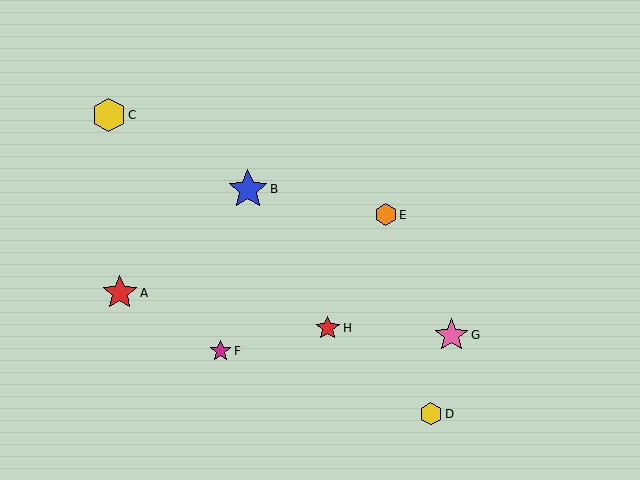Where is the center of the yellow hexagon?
The center of the yellow hexagon is at (431, 414).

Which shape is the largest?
The blue star (labeled B) is the largest.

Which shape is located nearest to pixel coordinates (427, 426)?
The yellow hexagon (labeled D) at (431, 414) is nearest to that location.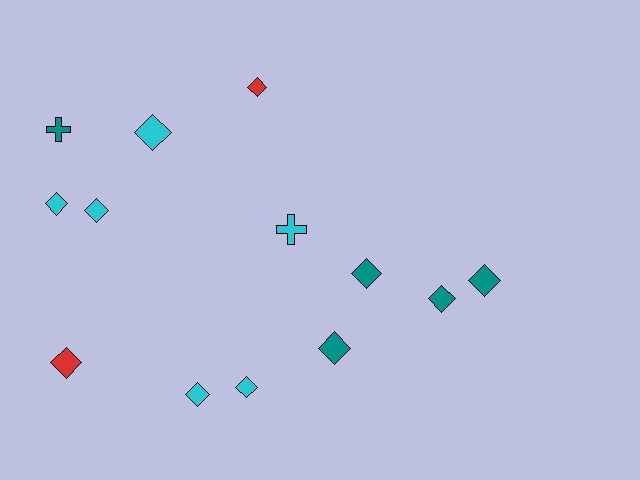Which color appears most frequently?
Cyan, with 6 objects.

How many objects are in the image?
There are 13 objects.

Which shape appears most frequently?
Diamond, with 11 objects.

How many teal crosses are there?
There is 1 teal cross.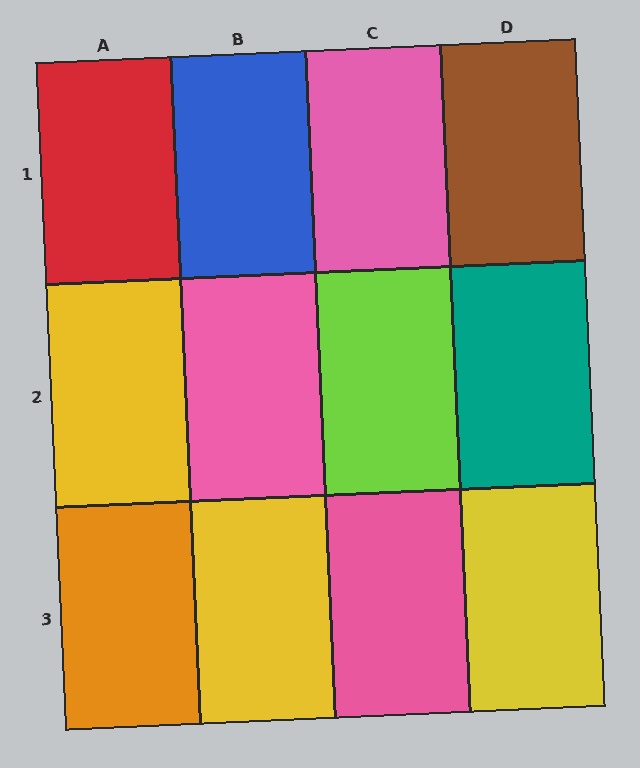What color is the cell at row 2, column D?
Teal.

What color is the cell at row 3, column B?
Yellow.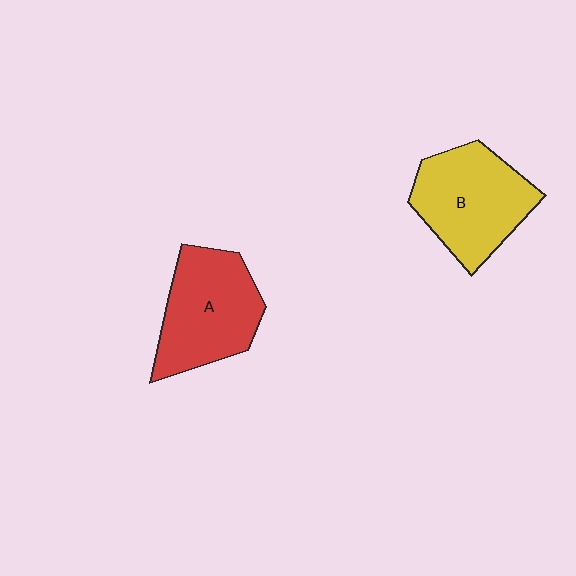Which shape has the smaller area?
Shape A (red).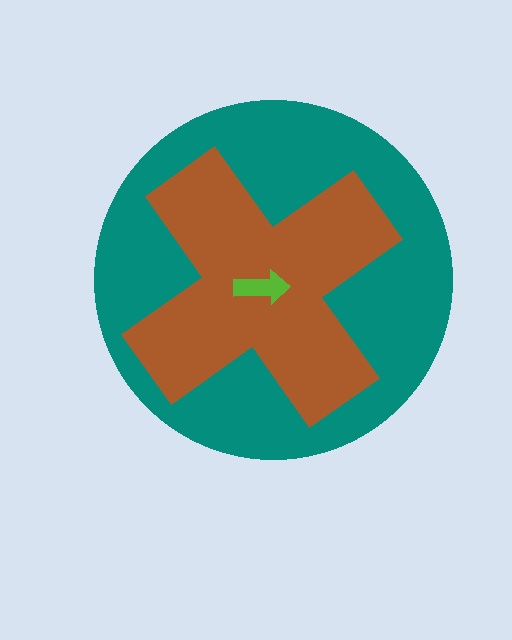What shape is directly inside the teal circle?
The brown cross.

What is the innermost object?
The lime arrow.